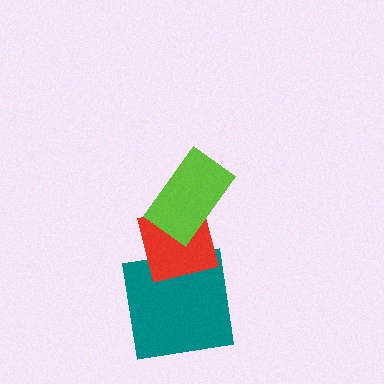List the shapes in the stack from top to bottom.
From top to bottom: the lime rectangle, the red square, the teal square.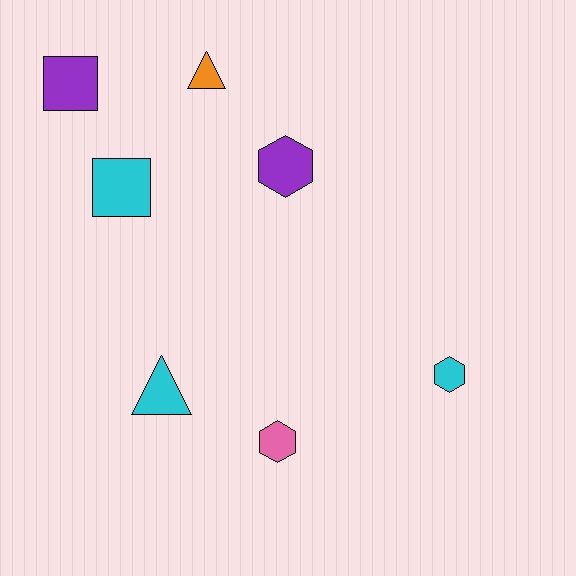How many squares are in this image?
There are 2 squares.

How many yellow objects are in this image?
There are no yellow objects.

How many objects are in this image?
There are 7 objects.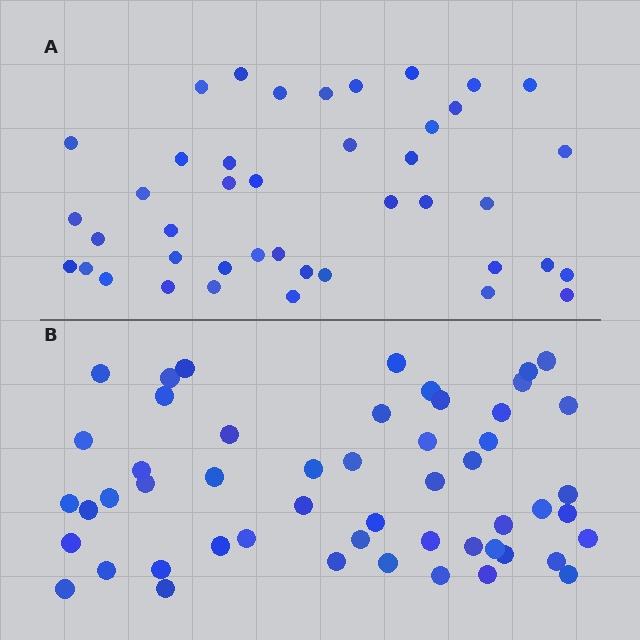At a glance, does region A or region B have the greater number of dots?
Region B (the bottom region) has more dots.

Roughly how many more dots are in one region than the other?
Region B has roughly 10 or so more dots than region A.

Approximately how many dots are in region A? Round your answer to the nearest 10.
About 40 dots. (The exact count is 42, which rounds to 40.)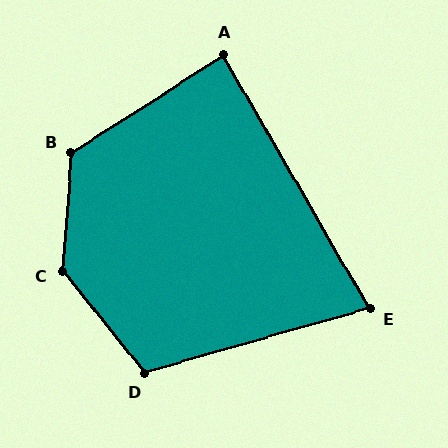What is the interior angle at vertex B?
Approximately 127 degrees (obtuse).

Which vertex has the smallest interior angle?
E, at approximately 76 degrees.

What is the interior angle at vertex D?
Approximately 113 degrees (obtuse).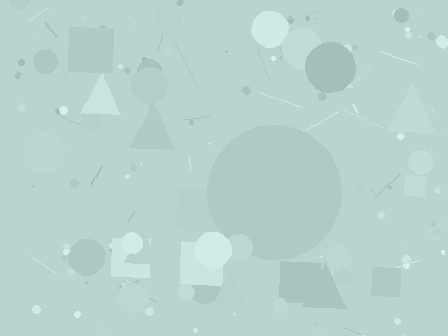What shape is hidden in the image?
A circle is hidden in the image.